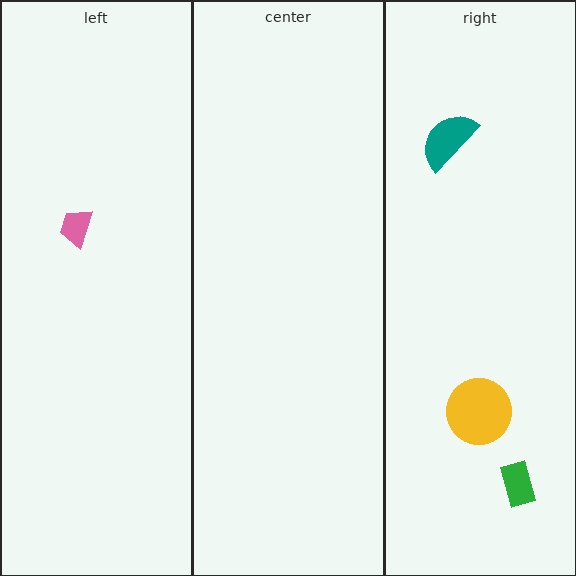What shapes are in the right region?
The teal semicircle, the green rectangle, the yellow circle.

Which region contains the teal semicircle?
The right region.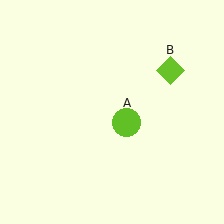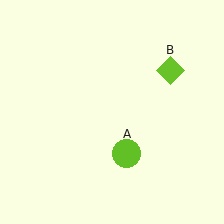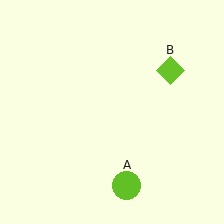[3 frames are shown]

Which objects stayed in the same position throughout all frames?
Lime diamond (object B) remained stationary.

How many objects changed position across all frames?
1 object changed position: lime circle (object A).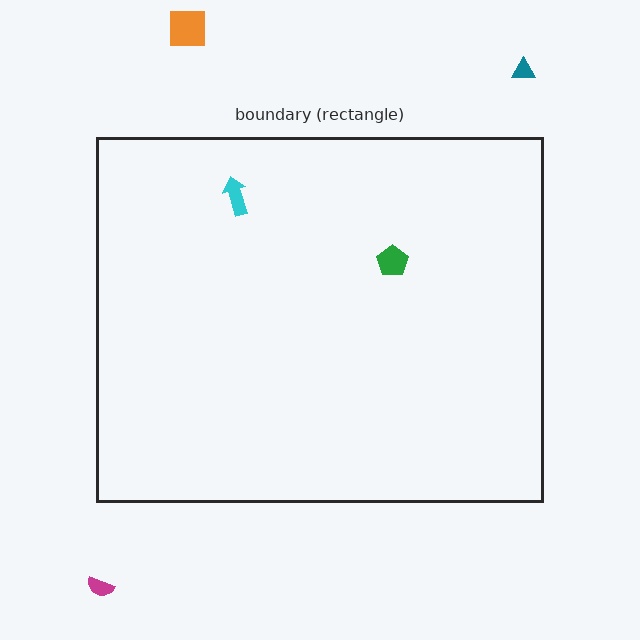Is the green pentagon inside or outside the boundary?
Inside.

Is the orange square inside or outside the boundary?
Outside.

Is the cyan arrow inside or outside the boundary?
Inside.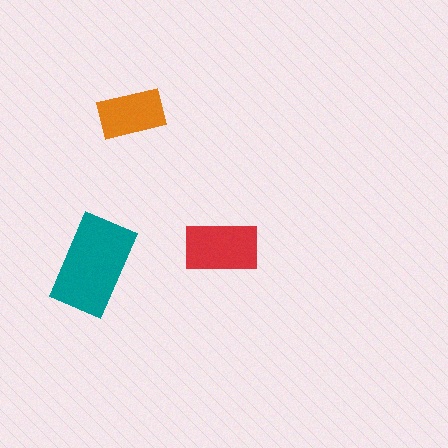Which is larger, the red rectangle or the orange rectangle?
The red one.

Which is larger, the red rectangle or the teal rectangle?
The teal one.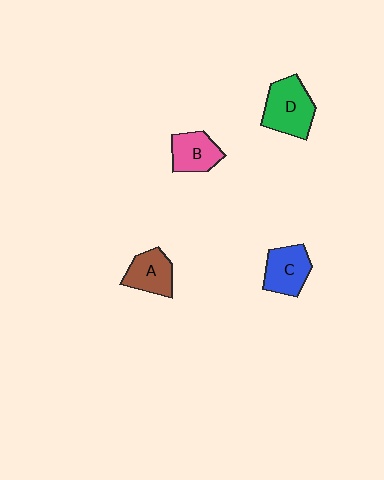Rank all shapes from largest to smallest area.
From largest to smallest: D (green), C (blue), A (brown), B (pink).